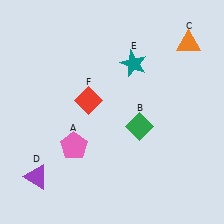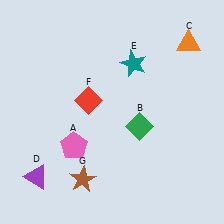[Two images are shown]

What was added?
A brown star (G) was added in Image 2.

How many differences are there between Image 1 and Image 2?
There is 1 difference between the two images.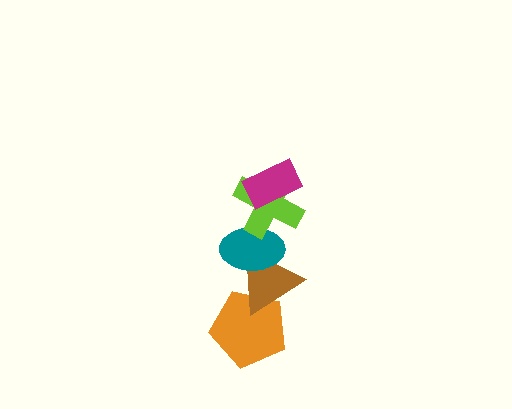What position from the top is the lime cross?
The lime cross is 2nd from the top.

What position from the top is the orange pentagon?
The orange pentagon is 5th from the top.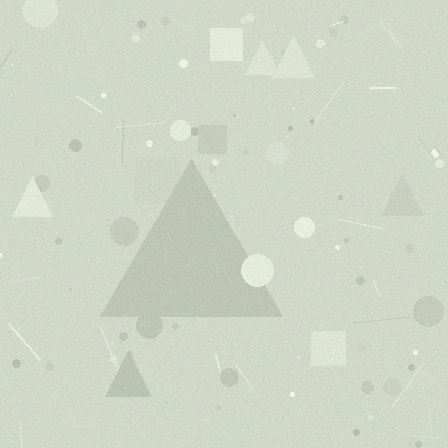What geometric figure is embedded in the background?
A triangle is embedded in the background.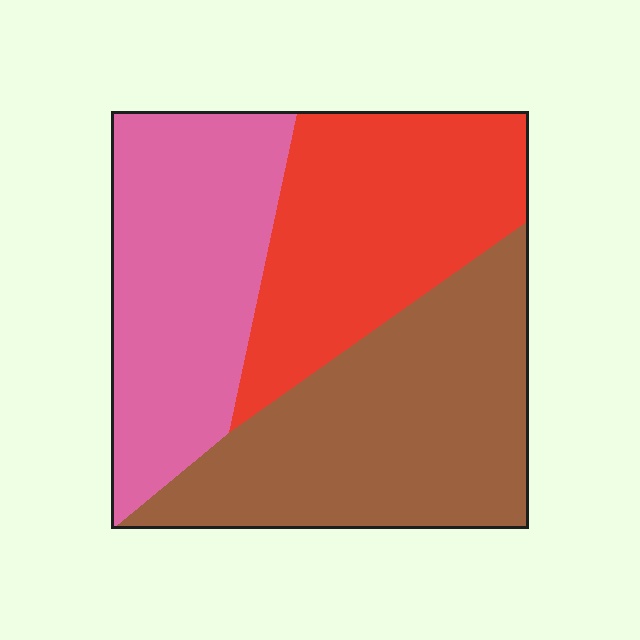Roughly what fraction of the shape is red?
Red takes up between a quarter and a half of the shape.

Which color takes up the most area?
Brown, at roughly 40%.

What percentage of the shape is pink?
Pink covers roughly 30% of the shape.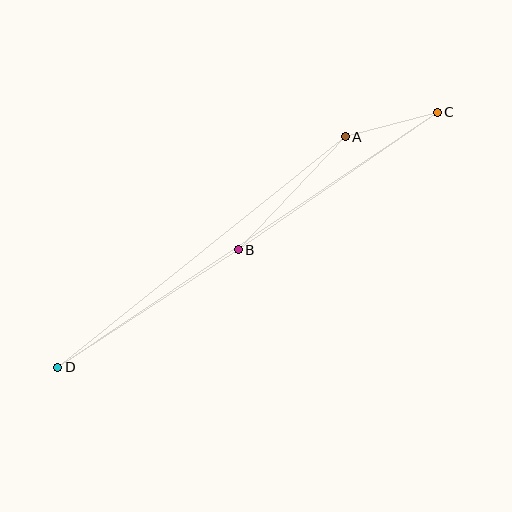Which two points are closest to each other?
Points A and C are closest to each other.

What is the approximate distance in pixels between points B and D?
The distance between B and D is approximately 215 pixels.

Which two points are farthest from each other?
Points C and D are farthest from each other.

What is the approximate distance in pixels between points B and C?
The distance between B and C is approximately 242 pixels.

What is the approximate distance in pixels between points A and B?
The distance between A and B is approximately 156 pixels.